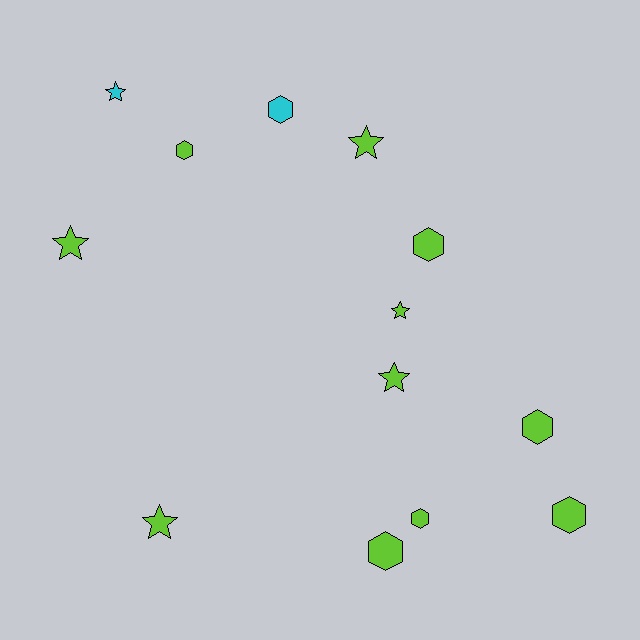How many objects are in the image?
There are 13 objects.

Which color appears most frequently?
Lime, with 11 objects.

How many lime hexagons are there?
There are 6 lime hexagons.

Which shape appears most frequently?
Hexagon, with 7 objects.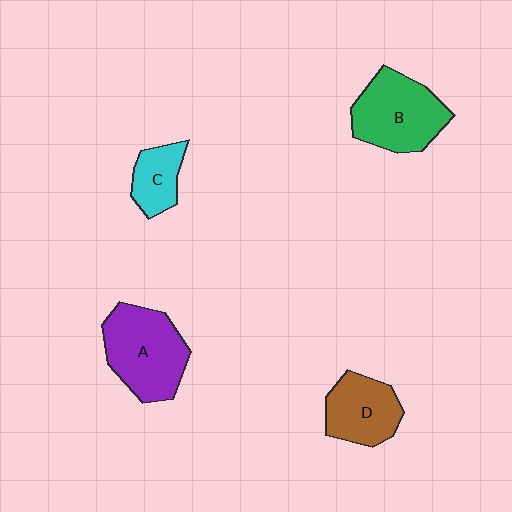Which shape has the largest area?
Shape A (purple).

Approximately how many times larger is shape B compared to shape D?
Approximately 1.4 times.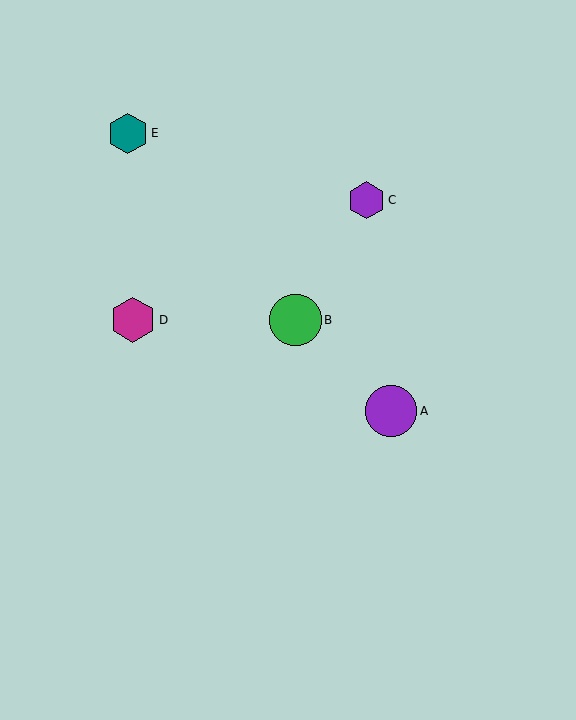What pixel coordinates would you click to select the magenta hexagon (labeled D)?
Click at (133, 320) to select the magenta hexagon D.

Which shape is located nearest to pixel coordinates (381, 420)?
The purple circle (labeled A) at (391, 411) is nearest to that location.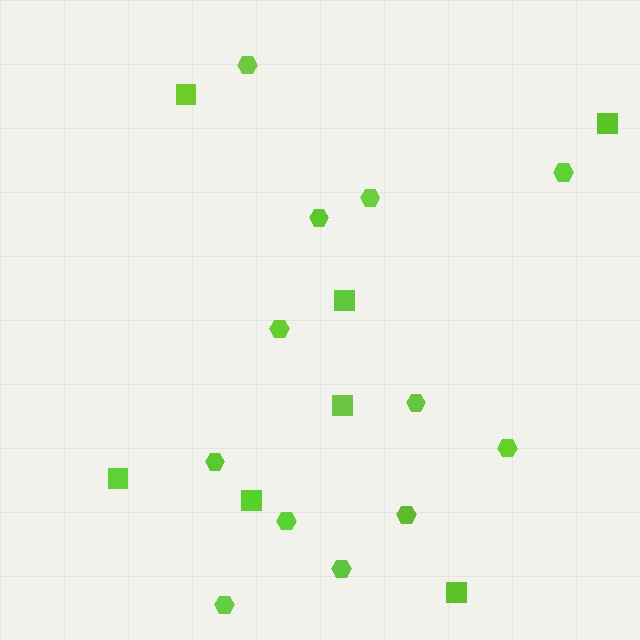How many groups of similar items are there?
There are 2 groups: one group of squares (7) and one group of hexagons (12).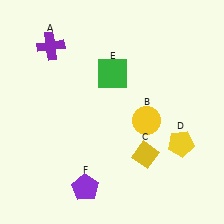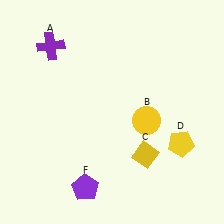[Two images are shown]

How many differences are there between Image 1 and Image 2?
There is 1 difference between the two images.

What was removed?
The green square (E) was removed in Image 2.